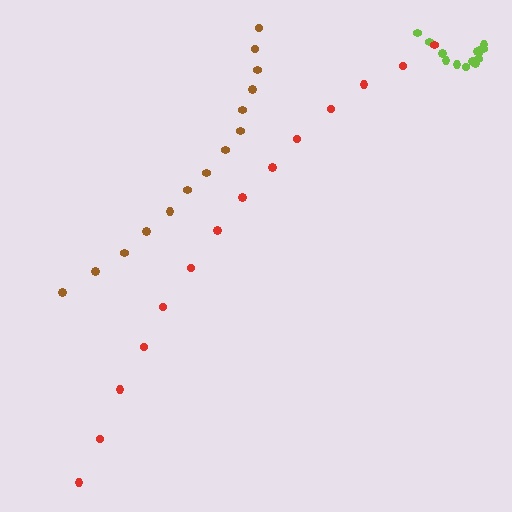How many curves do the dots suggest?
There are 3 distinct paths.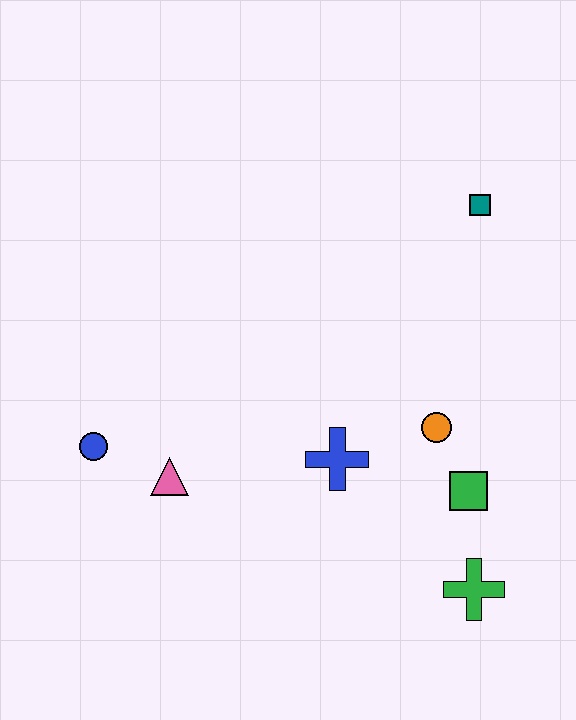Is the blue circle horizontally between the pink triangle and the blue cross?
No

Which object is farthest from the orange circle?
The blue circle is farthest from the orange circle.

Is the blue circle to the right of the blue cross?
No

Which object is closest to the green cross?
The green square is closest to the green cross.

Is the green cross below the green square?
Yes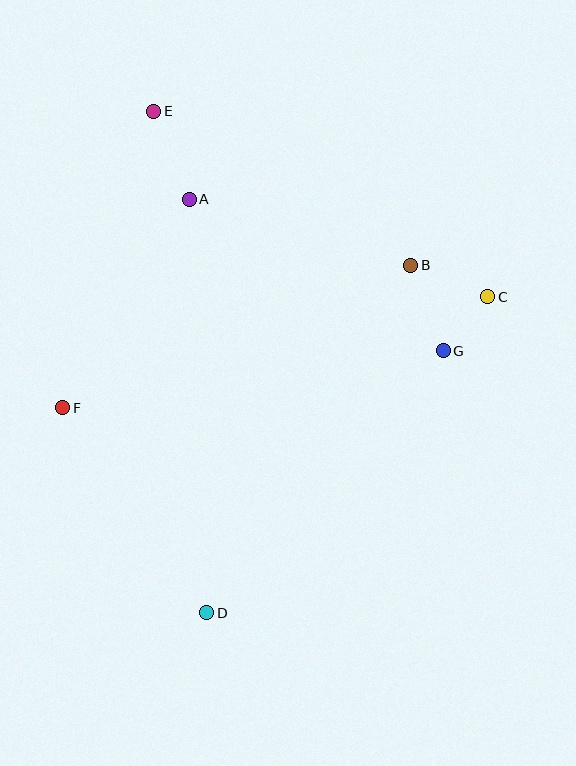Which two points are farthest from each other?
Points D and E are farthest from each other.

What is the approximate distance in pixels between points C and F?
The distance between C and F is approximately 440 pixels.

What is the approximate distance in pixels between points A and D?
The distance between A and D is approximately 414 pixels.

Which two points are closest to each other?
Points C and G are closest to each other.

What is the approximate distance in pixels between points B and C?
The distance between B and C is approximately 83 pixels.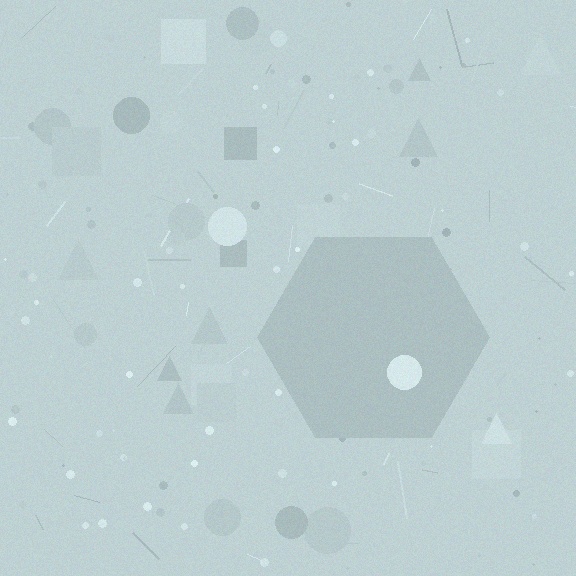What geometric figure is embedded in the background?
A hexagon is embedded in the background.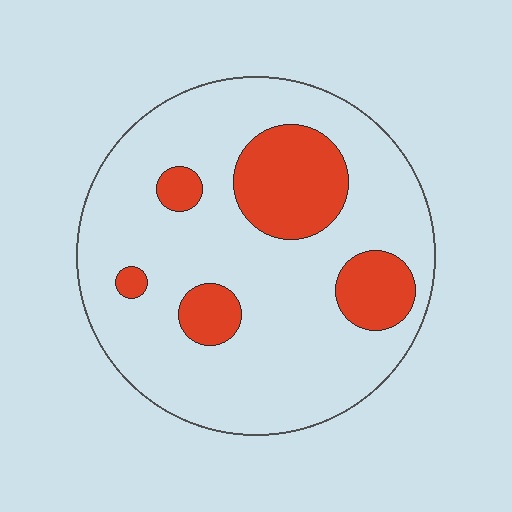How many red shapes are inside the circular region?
5.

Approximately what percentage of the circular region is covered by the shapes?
Approximately 20%.